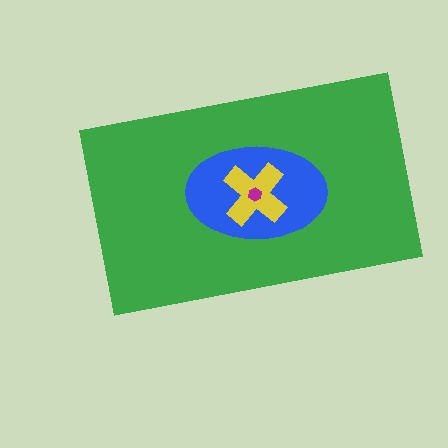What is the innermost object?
The magenta hexagon.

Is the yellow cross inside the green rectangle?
Yes.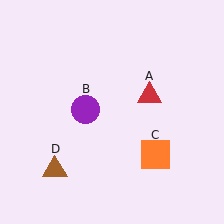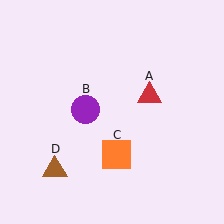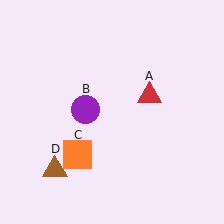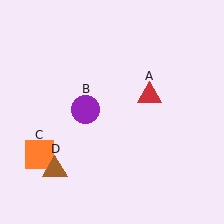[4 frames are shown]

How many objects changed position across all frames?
1 object changed position: orange square (object C).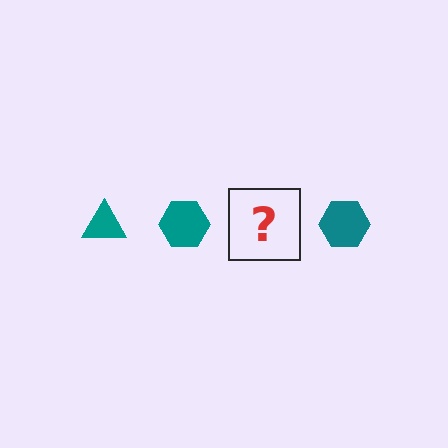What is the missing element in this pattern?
The missing element is a teal triangle.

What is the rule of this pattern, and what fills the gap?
The rule is that the pattern cycles through triangle, hexagon shapes in teal. The gap should be filled with a teal triangle.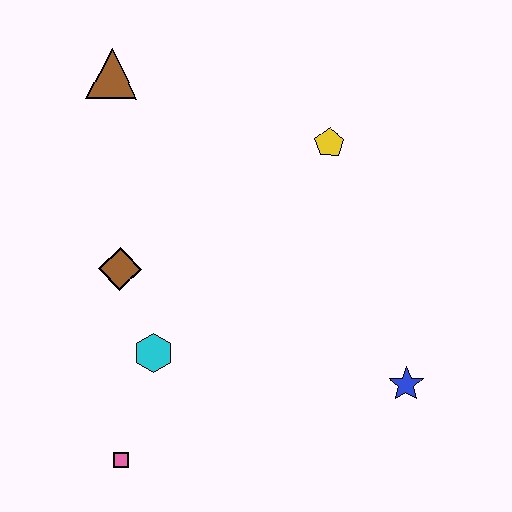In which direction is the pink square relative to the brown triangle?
The pink square is below the brown triangle.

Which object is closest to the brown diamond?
The cyan hexagon is closest to the brown diamond.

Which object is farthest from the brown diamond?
The blue star is farthest from the brown diamond.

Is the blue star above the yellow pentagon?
No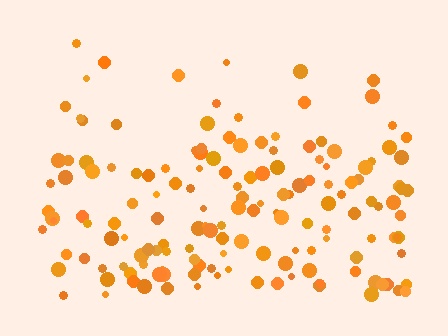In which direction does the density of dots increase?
From top to bottom, with the bottom side densest.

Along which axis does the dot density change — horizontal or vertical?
Vertical.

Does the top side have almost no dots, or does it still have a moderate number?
Still a moderate number, just noticeably fewer than the bottom.